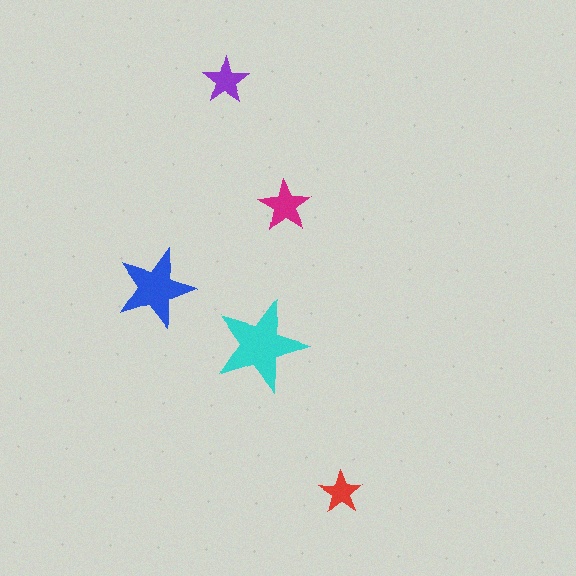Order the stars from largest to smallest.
the cyan one, the blue one, the magenta one, the purple one, the red one.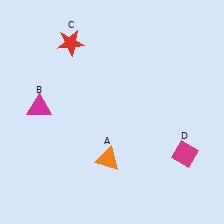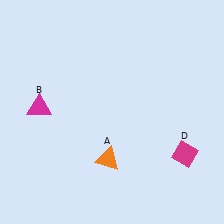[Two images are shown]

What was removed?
The red star (C) was removed in Image 2.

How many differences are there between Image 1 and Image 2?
There is 1 difference between the two images.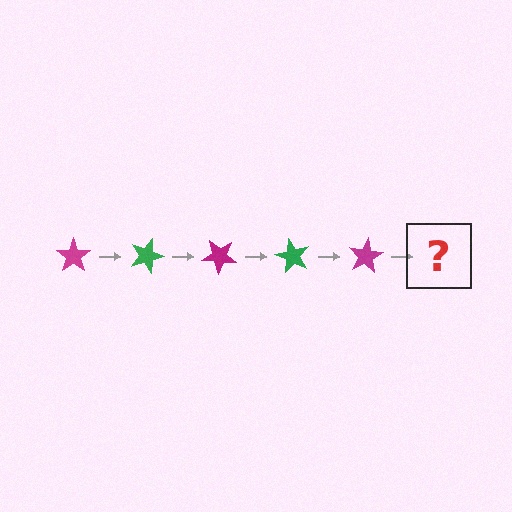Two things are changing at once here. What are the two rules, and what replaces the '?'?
The two rules are that it rotates 20 degrees each step and the color cycles through magenta and green. The '?' should be a green star, rotated 100 degrees from the start.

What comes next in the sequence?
The next element should be a green star, rotated 100 degrees from the start.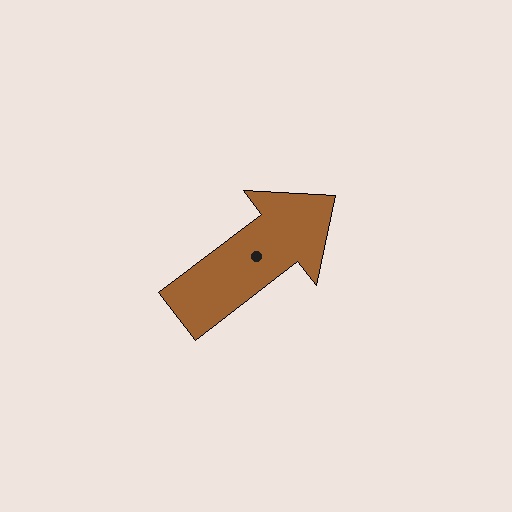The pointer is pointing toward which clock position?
Roughly 2 o'clock.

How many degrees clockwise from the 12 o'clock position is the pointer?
Approximately 53 degrees.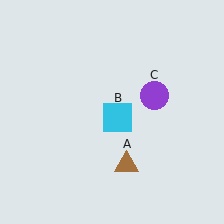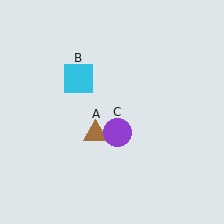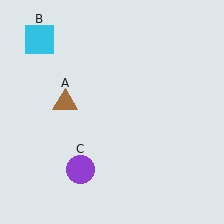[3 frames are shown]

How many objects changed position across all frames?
3 objects changed position: brown triangle (object A), cyan square (object B), purple circle (object C).